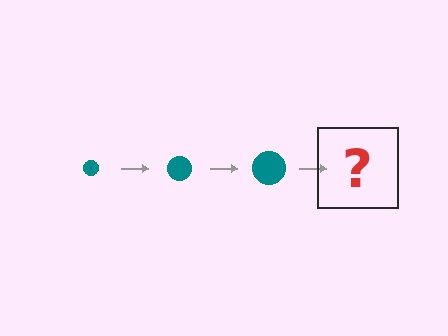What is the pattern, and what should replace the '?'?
The pattern is that the circle gets progressively larger each step. The '?' should be a teal circle, larger than the previous one.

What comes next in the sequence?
The next element should be a teal circle, larger than the previous one.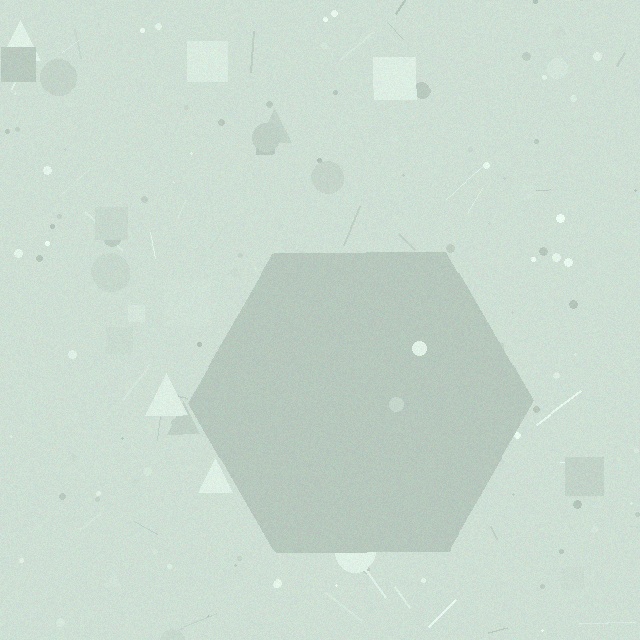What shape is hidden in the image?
A hexagon is hidden in the image.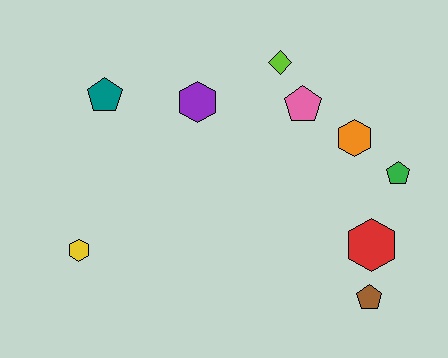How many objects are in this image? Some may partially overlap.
There are 9 objects.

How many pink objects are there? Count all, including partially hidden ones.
There is 1 pink object.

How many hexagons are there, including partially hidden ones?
There are 4 hexagons.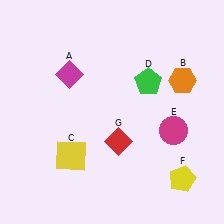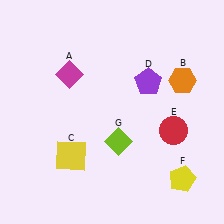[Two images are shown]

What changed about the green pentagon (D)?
In Image 1, D is green. In Image 2, it changed to purple.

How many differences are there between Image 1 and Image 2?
There are 3 differences between the two images.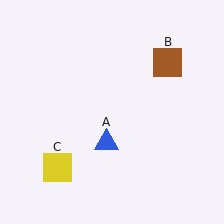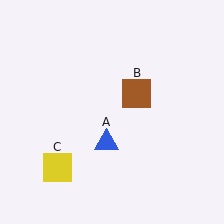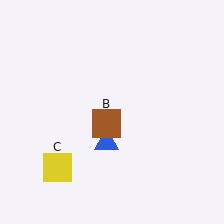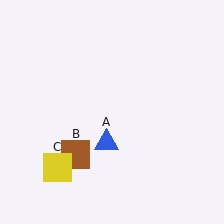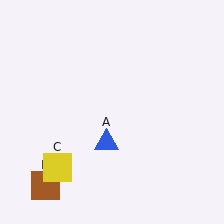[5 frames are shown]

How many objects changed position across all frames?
1 object changed position: brown square (object B).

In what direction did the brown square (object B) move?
The brown square (object B) moved down and to the left.